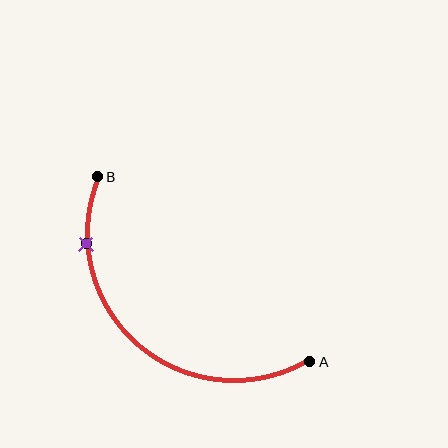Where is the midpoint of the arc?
The arc midpoint is the point on the curve farthest from the straight line joining A and B. It sits below and to the left of that line.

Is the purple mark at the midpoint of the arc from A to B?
No. The purple mark lies on the arc but is closer to endpoint B. The arc midpoint would be at the point on the curve equidistant along the arc from both A and B.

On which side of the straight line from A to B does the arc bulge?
The arc bulges below and to the left of the straight line connecting A and B.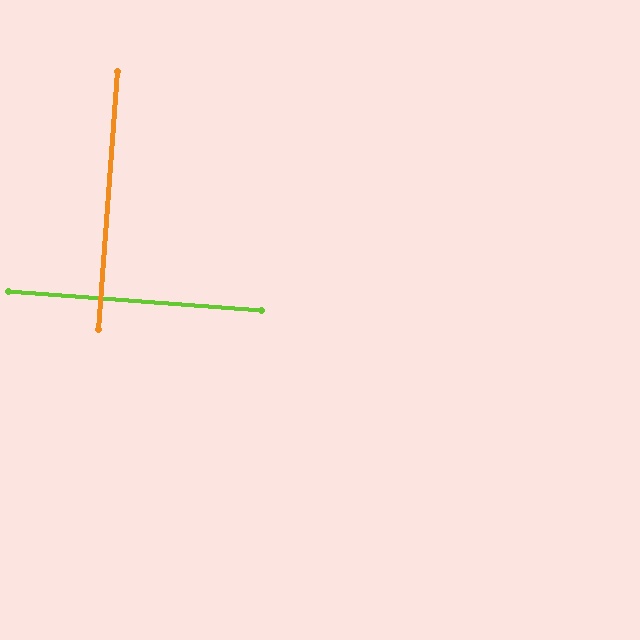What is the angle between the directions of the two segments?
Approximately 90 degrees.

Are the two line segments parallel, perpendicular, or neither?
Perpendicular — they meet at approximately 90°.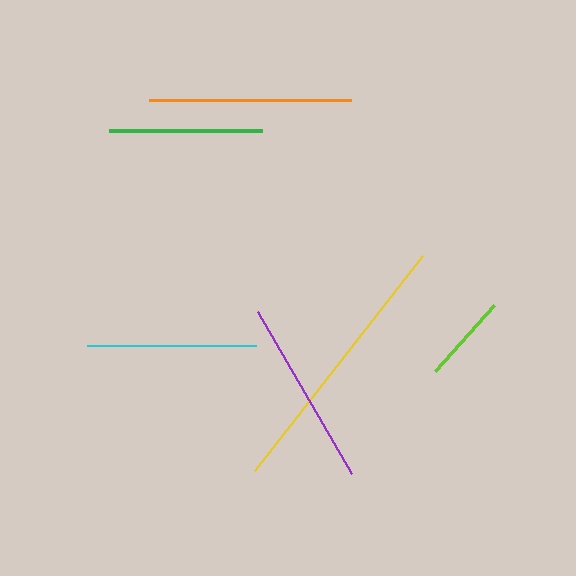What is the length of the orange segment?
The orange segment is approximately 202 pixels long.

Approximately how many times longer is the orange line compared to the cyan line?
The orange line is approximately 1.2 times the length of the cyan line.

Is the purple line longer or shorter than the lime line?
The purple line is longer than the lime line.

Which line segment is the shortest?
The lime line is the shortest at approximately 89 pixels.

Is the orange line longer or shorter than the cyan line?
The orange line is longer than the cyan line.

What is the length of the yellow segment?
The yellow segment is approximately 272 pixels long.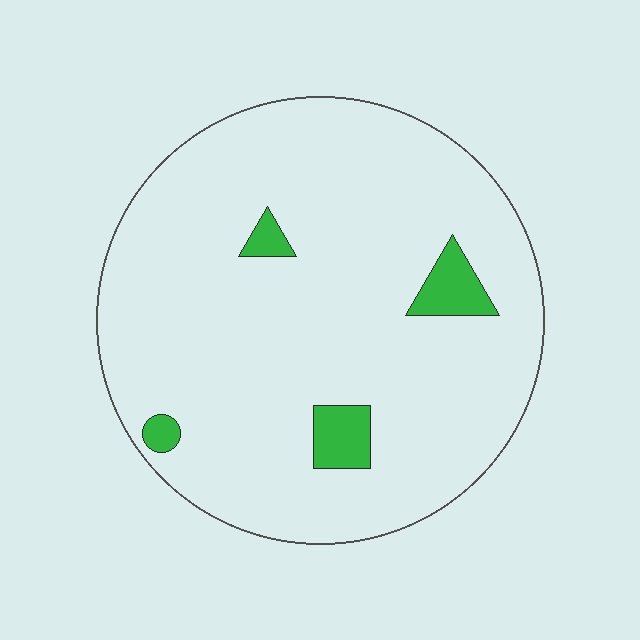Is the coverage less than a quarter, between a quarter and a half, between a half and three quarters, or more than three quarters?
Less than a quarter.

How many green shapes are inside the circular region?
4.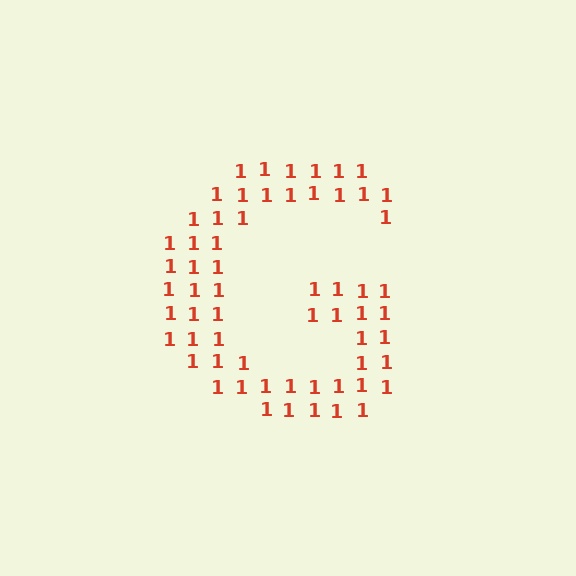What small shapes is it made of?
It is made of small digit 1's.